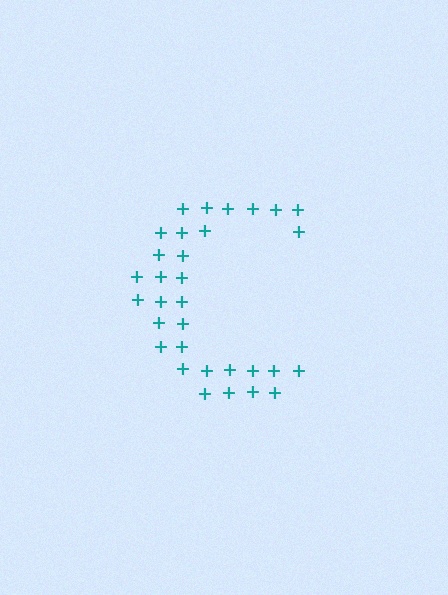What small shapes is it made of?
It is made of small plus signs.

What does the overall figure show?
The overall figure shows the letter C.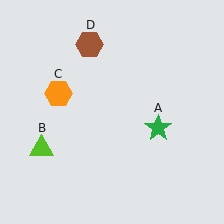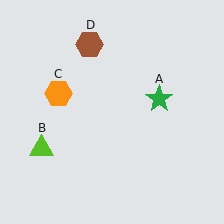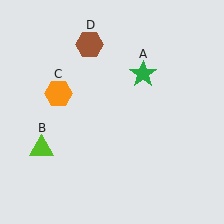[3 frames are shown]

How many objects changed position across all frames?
1 object changed position: green star (object A).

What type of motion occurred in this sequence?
The green star (object A) rotated counterclockwise around the center of the scene.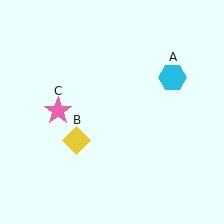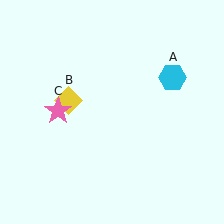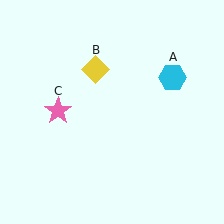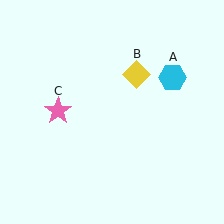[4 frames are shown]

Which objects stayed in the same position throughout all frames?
Cyan hexagon (object A) and pink star (object C) remained stationary.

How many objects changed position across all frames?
1 object changed position: yellow diamond (object B).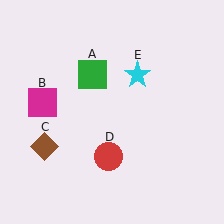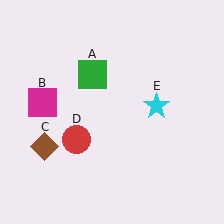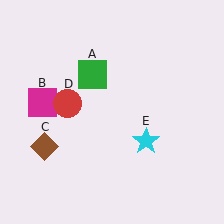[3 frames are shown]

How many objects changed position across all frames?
2 objects changed position: red circle (object D), cyan star (object E).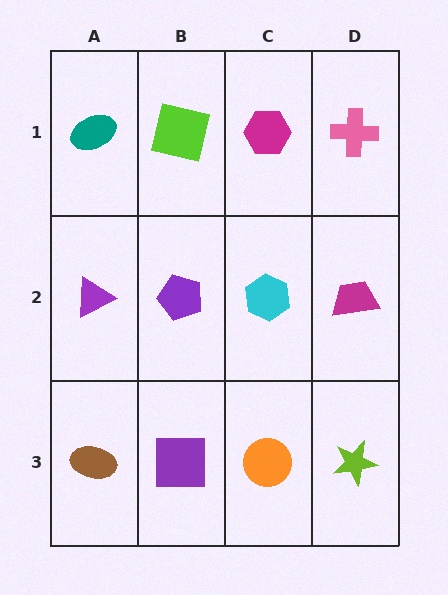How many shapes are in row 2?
4 shapes.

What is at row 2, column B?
A purple pentagon.